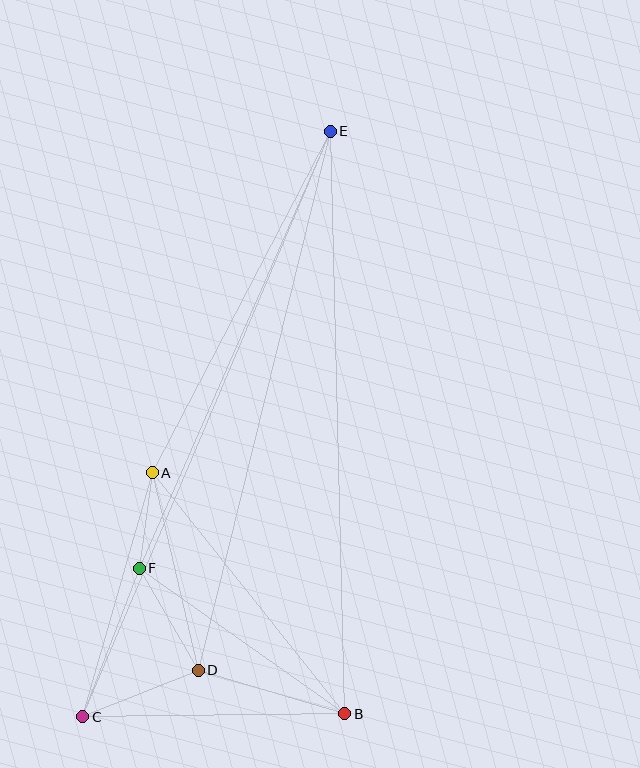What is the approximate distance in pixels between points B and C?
The distance between B and C is approximately 262 pixels.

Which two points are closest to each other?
Points A and F are closest to each other.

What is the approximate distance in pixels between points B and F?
The distance between B and F is approximately 252 pixels.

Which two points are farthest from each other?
Points C and E are farthest from each other.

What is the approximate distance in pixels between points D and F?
The distance between D and F is approximately 118 pixels.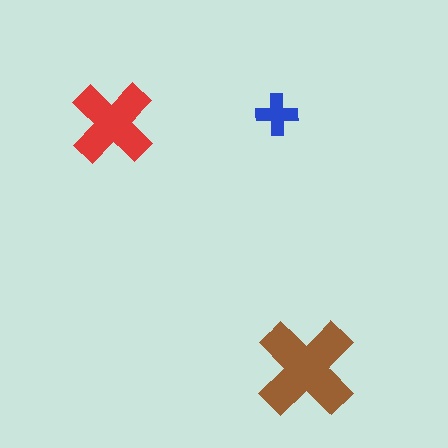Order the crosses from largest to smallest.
the brown one, the red one, the blue one.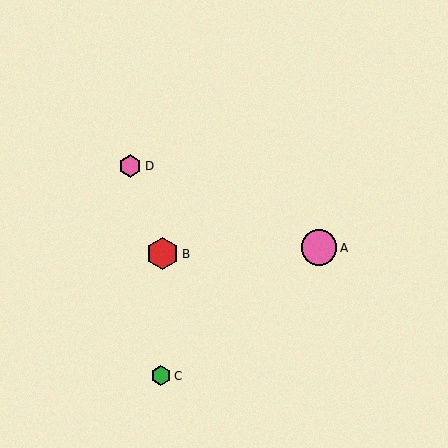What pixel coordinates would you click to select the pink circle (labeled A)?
Click at (319, 248) to select the pink circle A.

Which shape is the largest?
The pink circle (labeled A) is the largest.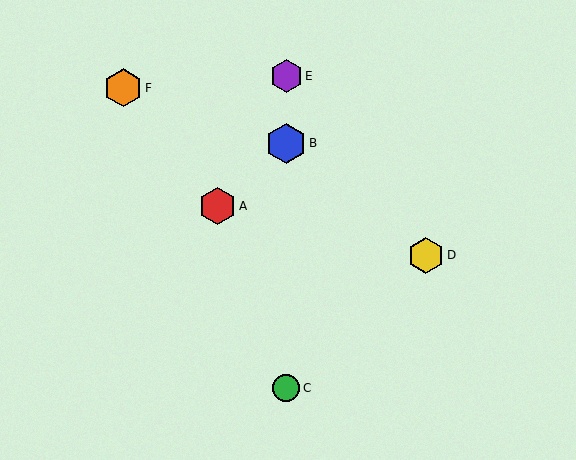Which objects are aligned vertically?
Objects B, C, E are aligned vertically.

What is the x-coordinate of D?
Object D is at x≈426.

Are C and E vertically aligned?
Yes, both are at x≈286.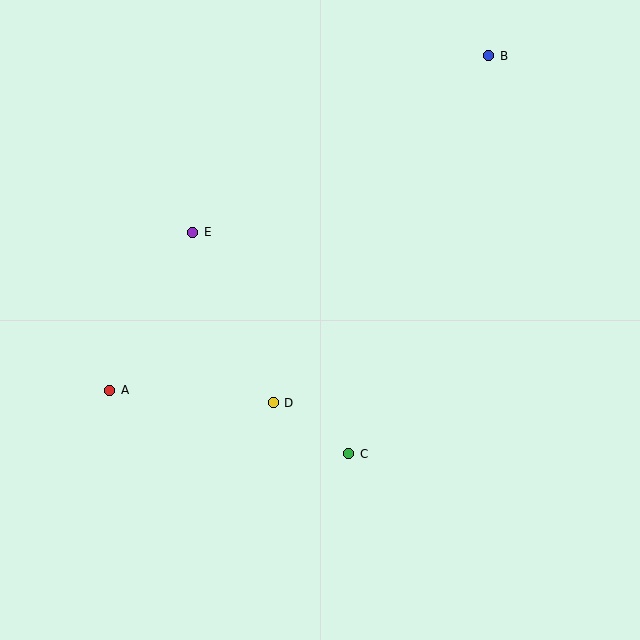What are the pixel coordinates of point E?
Point E is at (193, 232).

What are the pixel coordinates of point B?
Point B is at (489, 56).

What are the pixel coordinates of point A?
Point A is at (110, 390).